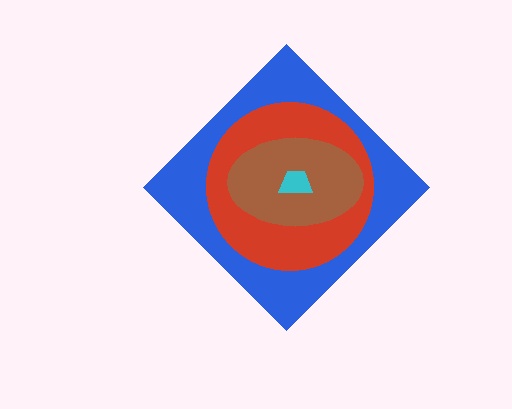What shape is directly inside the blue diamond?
The red circle.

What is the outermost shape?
The blue diamond.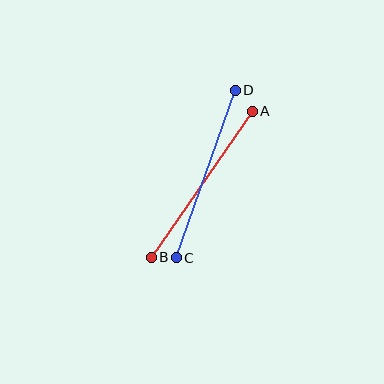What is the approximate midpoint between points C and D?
The midpoint is at approximately (206, 174) pixels.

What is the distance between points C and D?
The distance is approximately 178 pixels.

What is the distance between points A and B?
The distance is approximately 178 pixels.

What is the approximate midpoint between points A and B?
The midpoint is at approximately (202, 184) pixels.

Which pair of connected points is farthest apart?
Points A and B are farthest apart.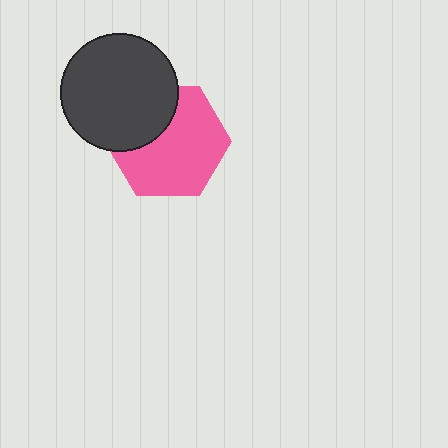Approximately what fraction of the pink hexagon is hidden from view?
Roughly 31% of the pink hexagon is hidden behind the dark gray circle.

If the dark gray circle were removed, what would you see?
You would see the complete pink hexagon.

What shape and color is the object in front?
The object in front is a dark gray circle.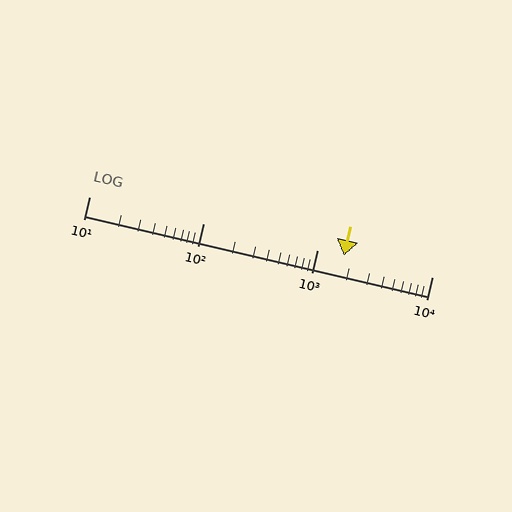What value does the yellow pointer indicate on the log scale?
The pointer indicates approximately 1700.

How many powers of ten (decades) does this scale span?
The scale spans 3 decades, from 10 to 10000.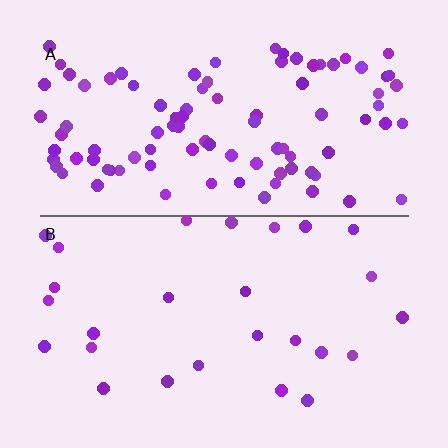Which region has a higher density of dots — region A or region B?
A (the top).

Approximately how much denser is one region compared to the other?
Approximately 3.6× — region A over region B.